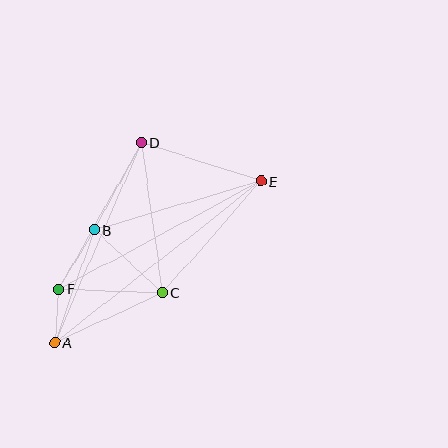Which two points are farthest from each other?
Points A and E are farthest from each other.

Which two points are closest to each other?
Points A and F are closest to each other.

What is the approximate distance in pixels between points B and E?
The distance between B and E is approximately 174 pixels.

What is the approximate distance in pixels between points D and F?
The distance between D and F is approximately 168 pixels.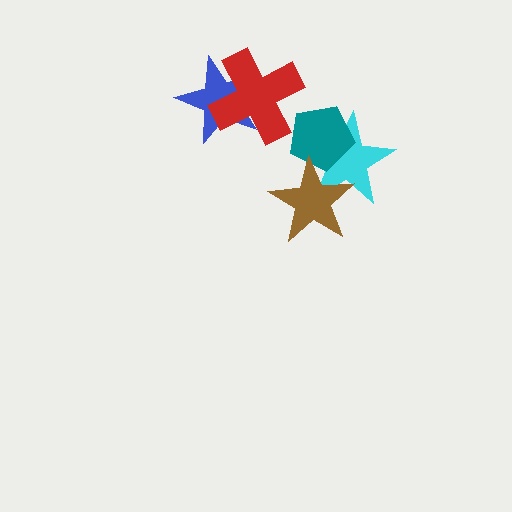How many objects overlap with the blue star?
1 object overlaps with the blue star.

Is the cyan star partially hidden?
Yes, it is partially covered by another shape.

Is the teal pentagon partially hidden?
Yes, it is partially covered by another shape.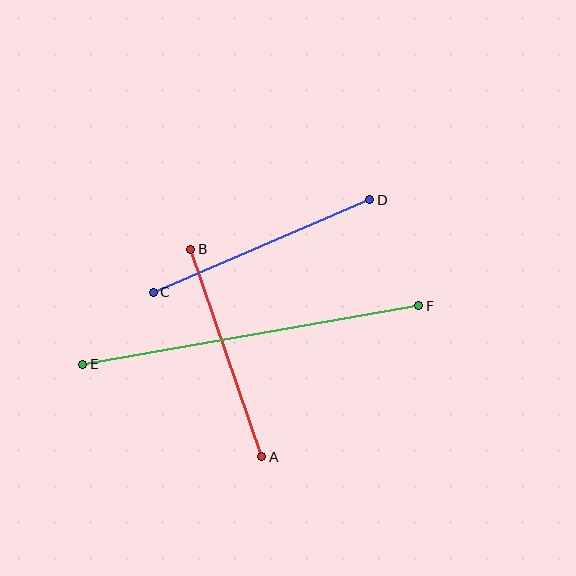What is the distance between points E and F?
The distance is approximately 341 pixels.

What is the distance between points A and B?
The distance is approximately 220 pixels.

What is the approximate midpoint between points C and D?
The midpoint is at approximately (261, 246) pixels.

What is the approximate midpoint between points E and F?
The midpoint is at approximately (251, 335) pixels.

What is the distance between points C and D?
The distance is approximately 235 pixels.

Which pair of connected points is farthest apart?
Points E and F are farthest apart.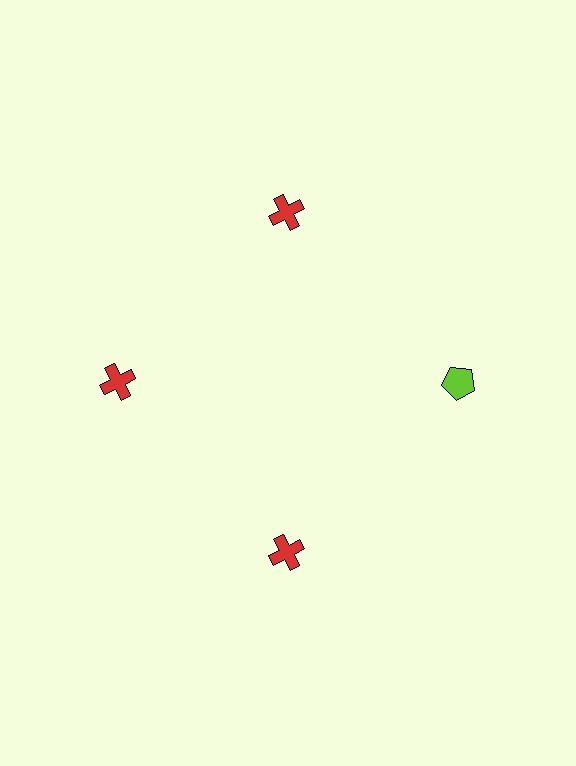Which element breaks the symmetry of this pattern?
The lime pentagon at roughly the 3 o'clock position breaks the symmetry. All other shapes are red crosses.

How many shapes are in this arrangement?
There are 4 shapes arranged in a ring pattern.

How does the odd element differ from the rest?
It differs in both color (lime instead of red) and shape (pentagon instead of cross).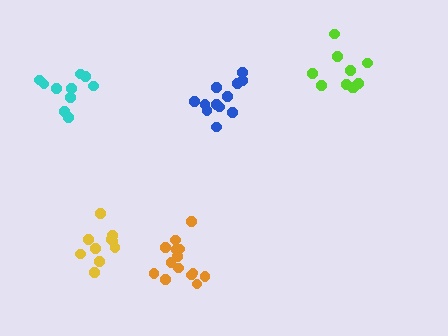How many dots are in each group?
Group 1: 14 dots, Group 2: 10 dots, Group 3: 11 dots, Group 4: 12 dots, Group 5: 10 dots (57 total).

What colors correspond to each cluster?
The clusters are colored: orange, lime, yellow, blue, cyan.